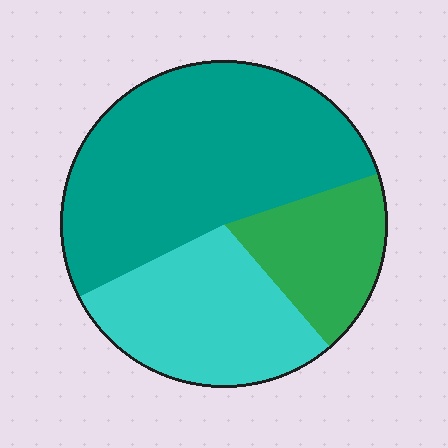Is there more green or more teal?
Teal.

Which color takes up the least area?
Green, at roughly 20%.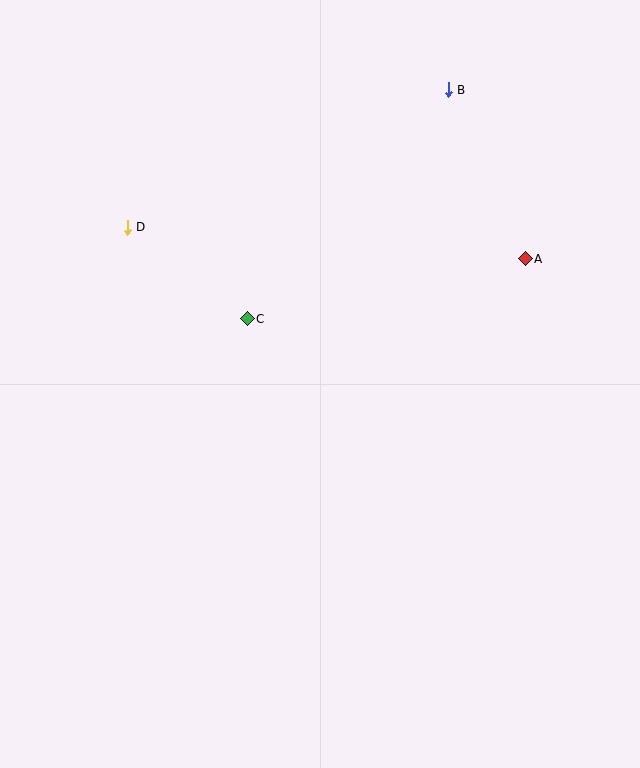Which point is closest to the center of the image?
Point C at (247, 319) is closest to the center.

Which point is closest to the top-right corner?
Point B is closest to the top-right corner.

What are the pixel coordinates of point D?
Point D is at (127, 227).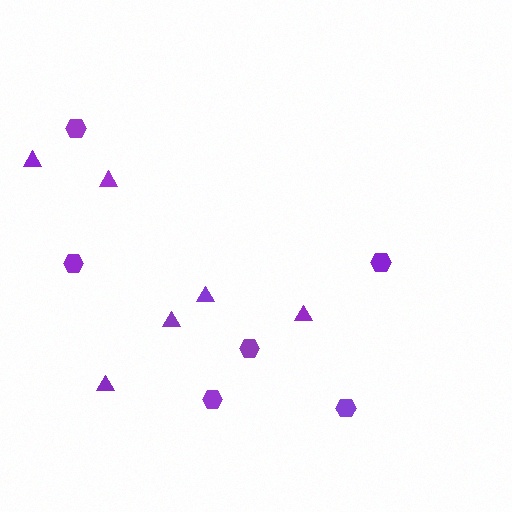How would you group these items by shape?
There are 2 groups: one group of triangles (6) and one group of hexagons (6).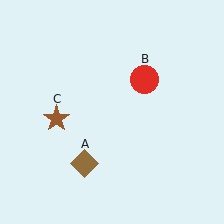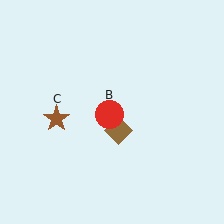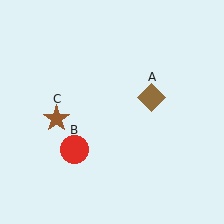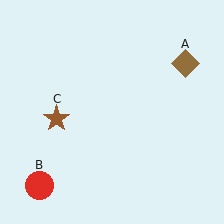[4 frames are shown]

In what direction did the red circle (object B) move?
The red circle (object B) moved down and to the left.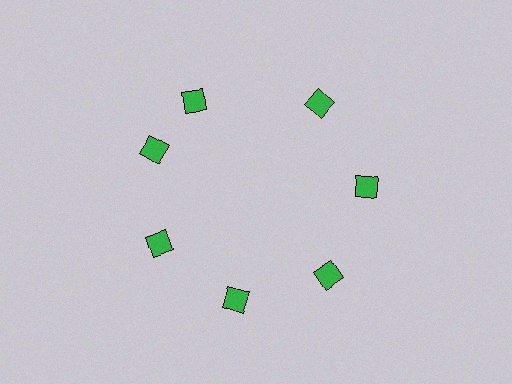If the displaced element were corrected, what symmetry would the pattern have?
It would have 7-fold rotational symmetry — the pattern would map onto itself every 51 degrees.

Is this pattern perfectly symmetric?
No. The 7 green diamonds are arranged in a ring, but one element near the 12 o'clock position is rotated out of alignment along the ring, breaking the 7-fold rotational symmetry.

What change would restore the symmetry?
The symmetry would be restored by rotating it back into even spacing with its neighbors so that all 7 diamonds sit at equal angles and equal distance from the center.